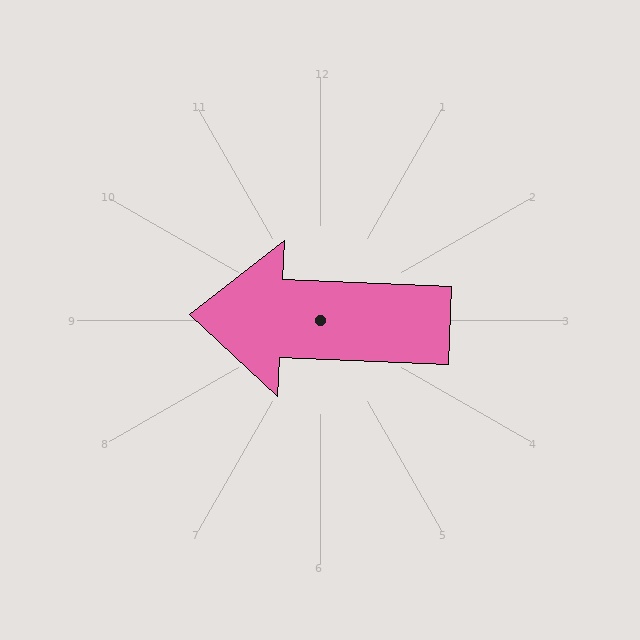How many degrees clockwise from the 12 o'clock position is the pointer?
Approximately 273 degrees.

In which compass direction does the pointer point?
West.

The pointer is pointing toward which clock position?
Roughly 9 o'clock.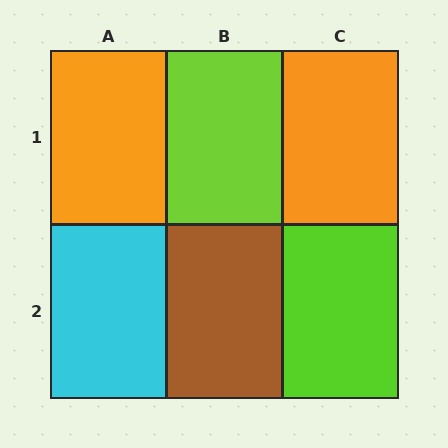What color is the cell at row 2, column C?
Lime.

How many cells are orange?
2 cells are orange.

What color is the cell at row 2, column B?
Brown.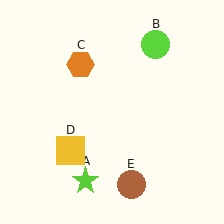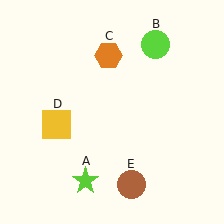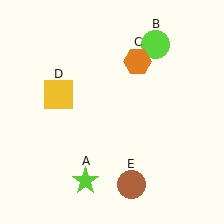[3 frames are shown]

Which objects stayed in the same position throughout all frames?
Lime star (object A) and lime circle (object B) and brown circle (object E) remained stationary.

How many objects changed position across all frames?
2 objects changed position: orange hexagon (object C), yellow square (object D).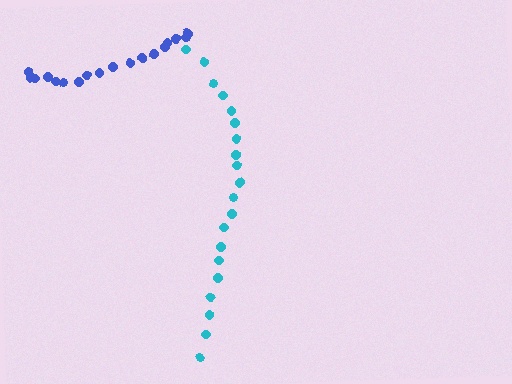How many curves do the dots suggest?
There are 2 distinct paths.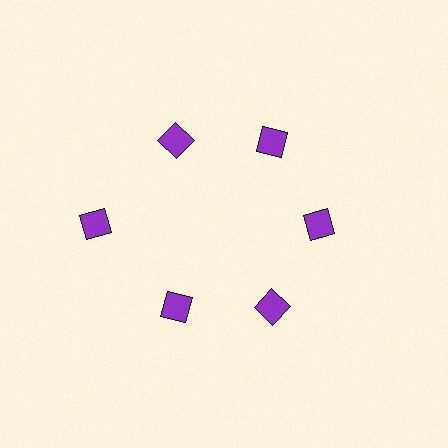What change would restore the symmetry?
The symmetry would be restored by moving it inward, back onto the ring so that all 6 diamonds sit at equal angles and equal distance from the center.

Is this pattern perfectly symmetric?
No. The 6 purple diamonds are arranged in a ring, but one element near the 9 o'clock position is pushed outward from the center, breaking the 6-fold rotational symmetry.